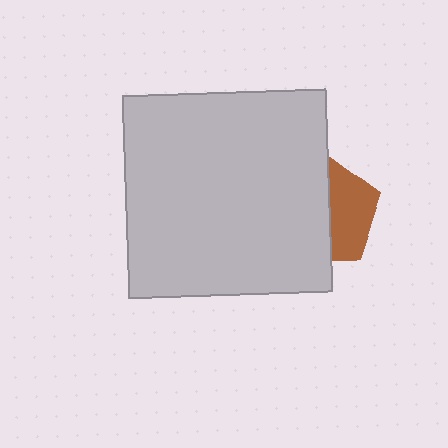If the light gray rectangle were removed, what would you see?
You would see the complete brown pentagon.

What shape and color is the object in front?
The object in front is a light gray rectangle.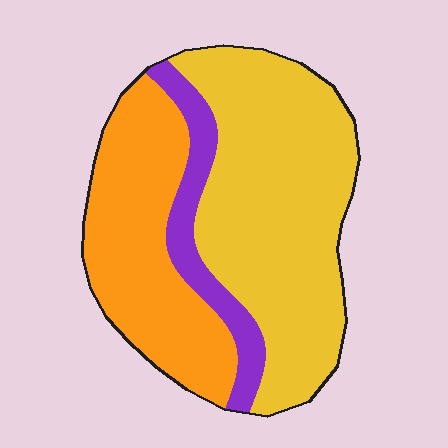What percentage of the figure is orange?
Orange covers around 35% of the figure.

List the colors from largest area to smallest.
From largest to smallest: yellow, orange, purple.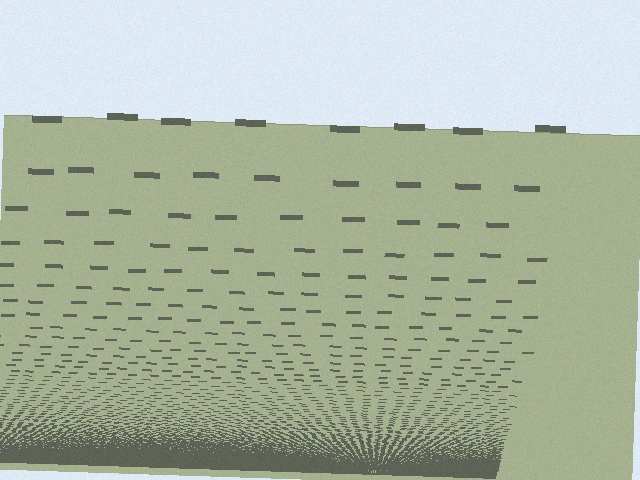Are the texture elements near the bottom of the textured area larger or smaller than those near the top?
Smaller. The gradient is inverted — elements near the bottom are smaller and denser.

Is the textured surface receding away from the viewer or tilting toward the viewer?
The surface appears to tilt toward the viewer. Texture elements get larger and sparser toward the top.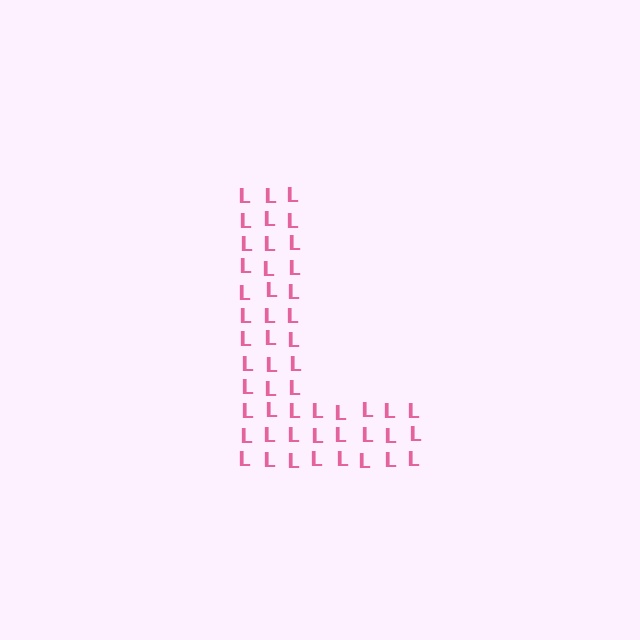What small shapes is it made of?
It is made of small letter L's.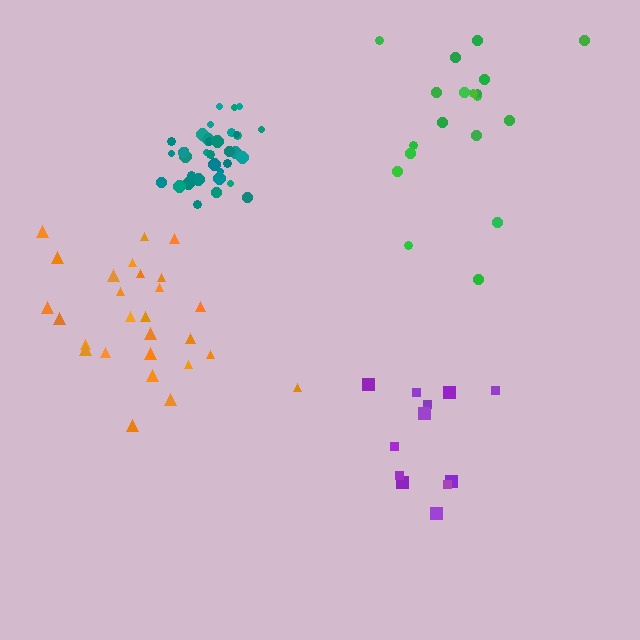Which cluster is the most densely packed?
Teal.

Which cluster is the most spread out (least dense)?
Green.